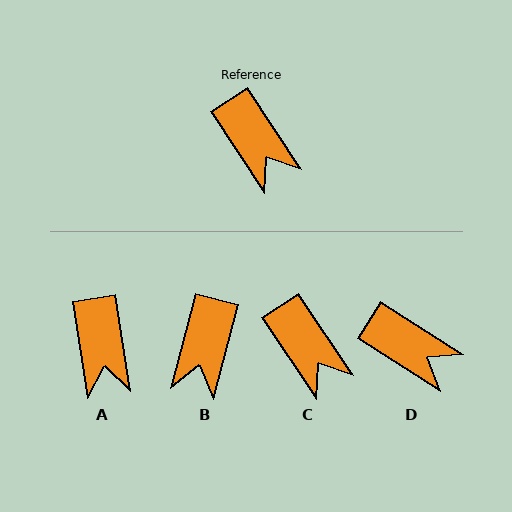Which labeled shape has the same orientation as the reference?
C.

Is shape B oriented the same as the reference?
No, it is off by about 48 degrees.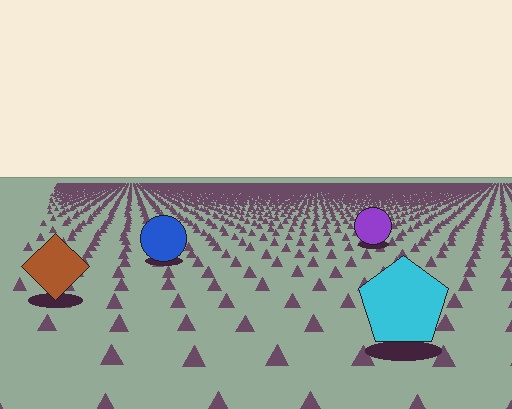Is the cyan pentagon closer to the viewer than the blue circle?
Yes. The cyan pentagon is closer — you can tell from the texture gradient: the ground texture is coarser near it.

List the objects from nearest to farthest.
From nearest to farthest: the cyan pentagon, the brown diamond, the blue circle, the purple circle.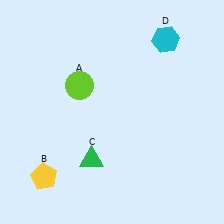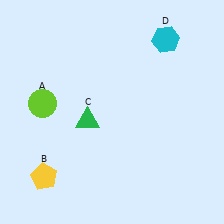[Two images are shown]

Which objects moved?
The objects that moved are: the lime circle (A), the green triangle (C).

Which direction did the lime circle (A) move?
The lime circle (A) moved left.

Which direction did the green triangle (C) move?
The green triangle (C) moved up.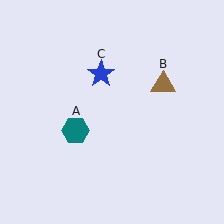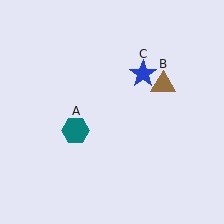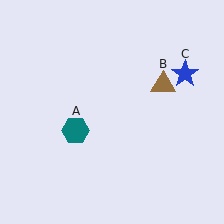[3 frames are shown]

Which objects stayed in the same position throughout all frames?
Teal hexagon (object A) and brown triangle (object B) remained stationary.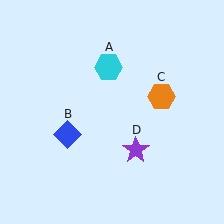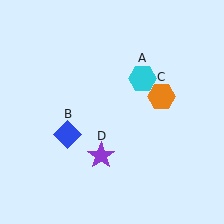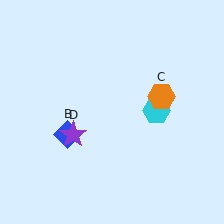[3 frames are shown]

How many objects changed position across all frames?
2 objects changed position: cyan hexagon (object A), purple star (object D).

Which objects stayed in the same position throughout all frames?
Blue diamond (object B) and orange hexagon (object C) remained stationary.